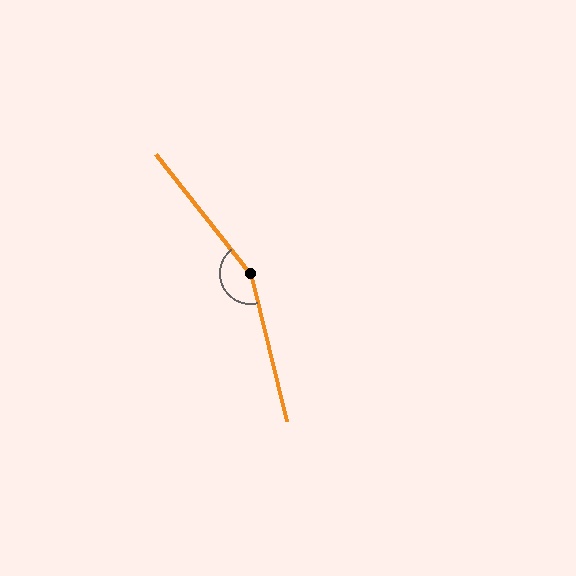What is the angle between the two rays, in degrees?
Approximately 155 degrees.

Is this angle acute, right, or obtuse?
It is obtuse.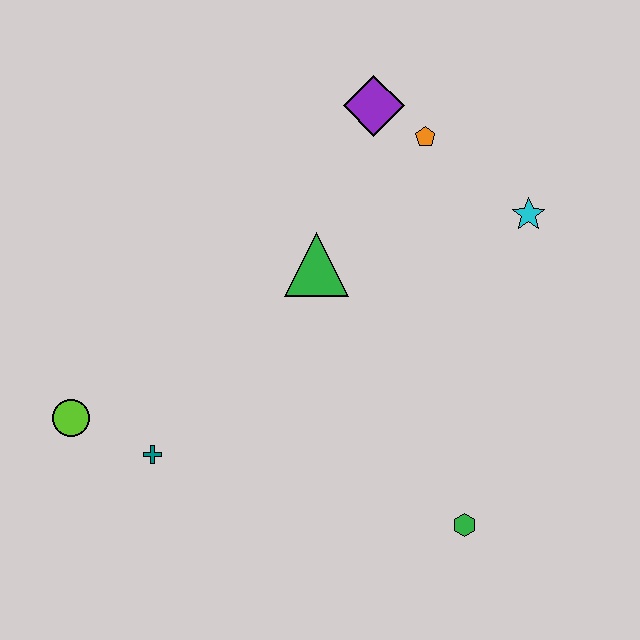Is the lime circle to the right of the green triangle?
No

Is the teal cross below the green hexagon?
No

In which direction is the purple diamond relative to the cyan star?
The purple diamond is to the left of the cyan star.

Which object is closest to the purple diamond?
The orange pentagon is closest to the purple diamond.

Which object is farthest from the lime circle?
The cyan star is farthest from the lime circle.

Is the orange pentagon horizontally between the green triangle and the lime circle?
No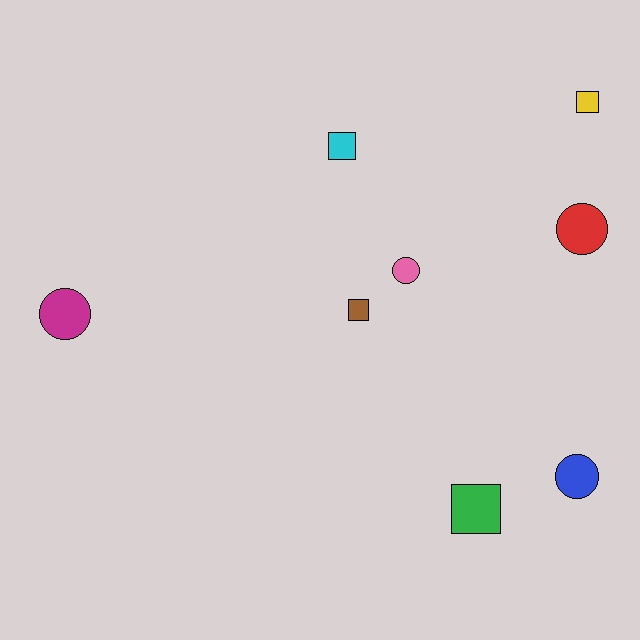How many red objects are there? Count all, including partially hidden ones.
There is 1 red object.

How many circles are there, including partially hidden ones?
There are 4 circles.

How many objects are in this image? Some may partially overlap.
There are 8 objects.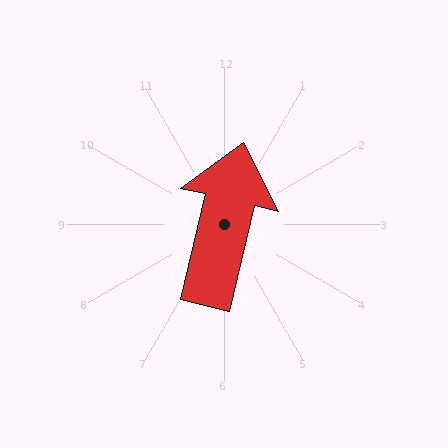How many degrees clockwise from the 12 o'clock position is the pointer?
Approximately 13 degrees.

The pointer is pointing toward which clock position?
Roughly 12 o'clock.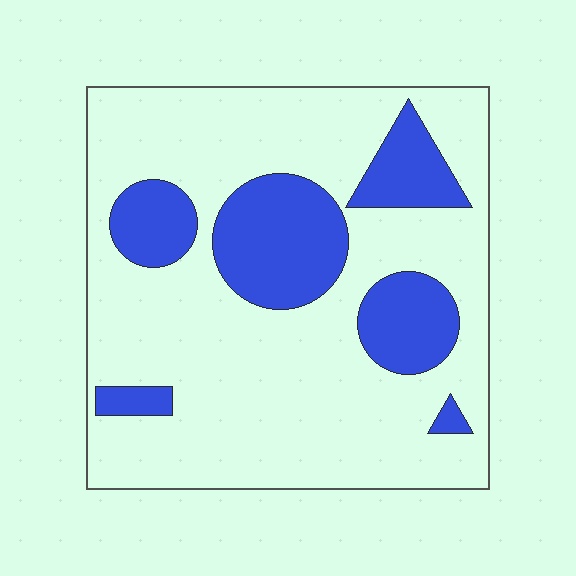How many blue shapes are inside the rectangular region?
6.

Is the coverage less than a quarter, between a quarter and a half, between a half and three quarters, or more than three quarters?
Less than a quarter.